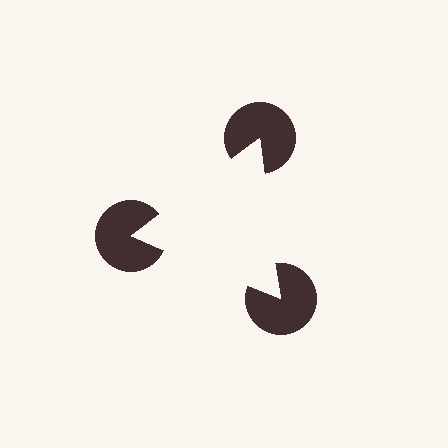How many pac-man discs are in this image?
There are 3 — one at each vertex of the illusory triangle.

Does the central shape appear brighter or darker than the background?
It typically appears slightly brighter than the background, even though no actual brightness change is drawn.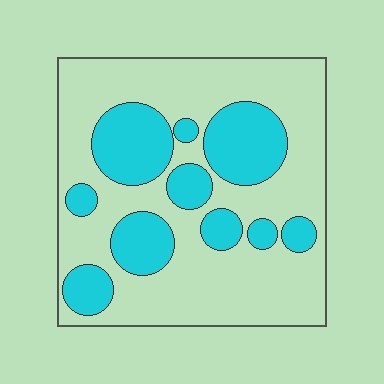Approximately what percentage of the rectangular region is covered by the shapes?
Approximately 30%.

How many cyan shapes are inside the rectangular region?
10.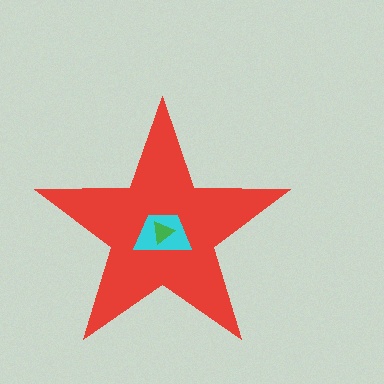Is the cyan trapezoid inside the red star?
Yes.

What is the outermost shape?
The red star.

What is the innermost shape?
The green triangle.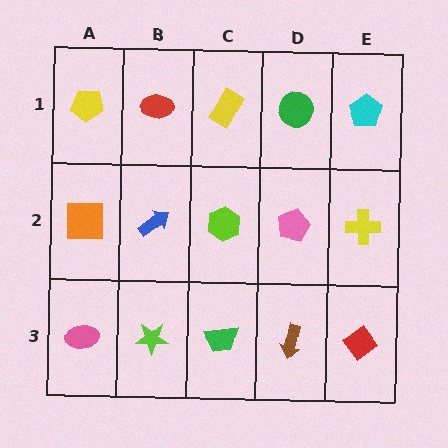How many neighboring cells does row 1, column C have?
3.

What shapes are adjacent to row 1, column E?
A yellow cross (row 2, column E), a green circle (row 1, column D).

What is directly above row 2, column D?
A green circle.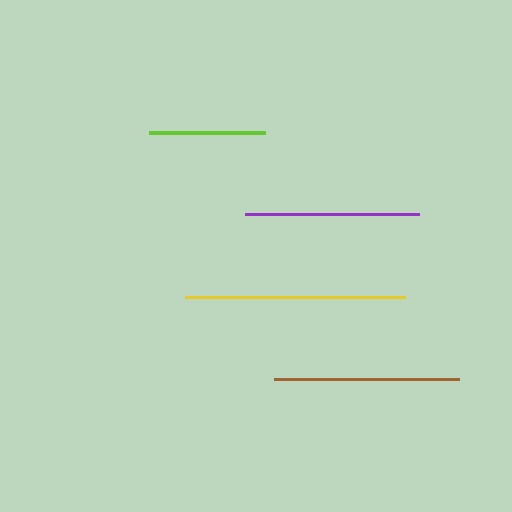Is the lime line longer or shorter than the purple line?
The purple line is longer than the lime line.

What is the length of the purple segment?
The purple segment is approximately 174 pixels long.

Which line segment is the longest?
The yellow line is the longest at approximately 220 pixels.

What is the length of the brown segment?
The brown segment is approximately 185 pixels long.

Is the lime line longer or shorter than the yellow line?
The yellow line is longer than the lime line.